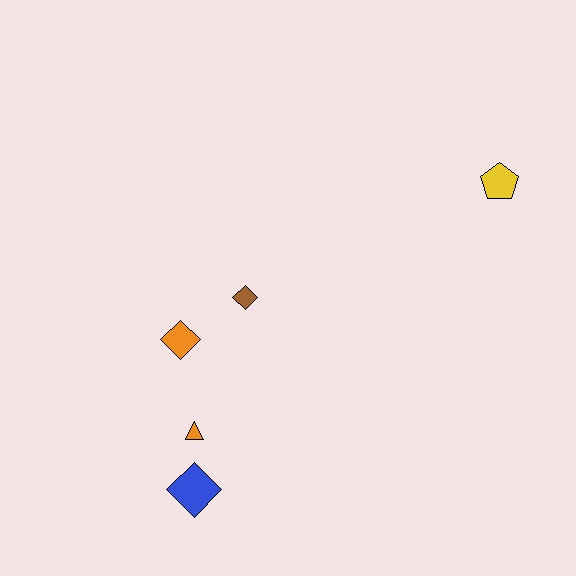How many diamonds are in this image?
There are 3 diamonds.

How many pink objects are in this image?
There are no pink objects.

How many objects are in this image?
There are 5 objects.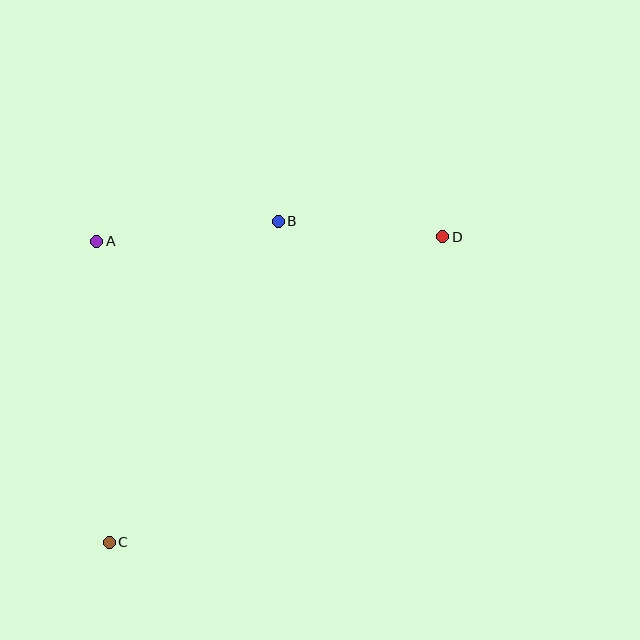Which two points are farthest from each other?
Points C and D are farthest from each other.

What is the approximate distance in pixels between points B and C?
The distance between B and C is approximately 363 pixels.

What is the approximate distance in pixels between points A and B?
The distance between A and B is approximately 182 pixels.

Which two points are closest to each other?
Points B and D are closest to each other.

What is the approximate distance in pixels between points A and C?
The distance between A and C is approximately 301 pixels.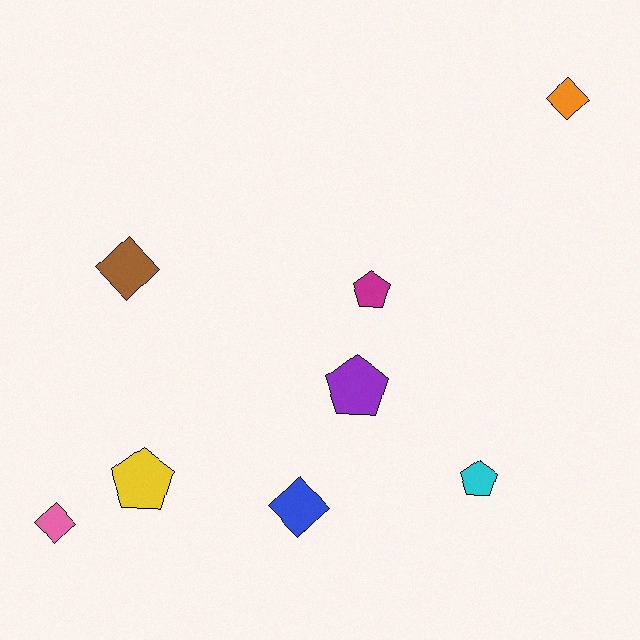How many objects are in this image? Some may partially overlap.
There are 8 objects.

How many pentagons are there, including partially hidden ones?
There are 4 pentagons.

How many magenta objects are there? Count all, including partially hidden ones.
There is 1 magenta object.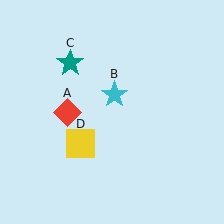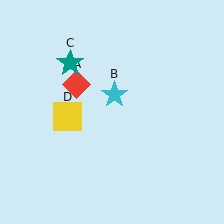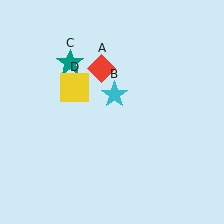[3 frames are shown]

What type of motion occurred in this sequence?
The red diamond (object A), yellow square (object D) rotated clockwise around the center of the scene.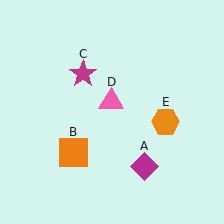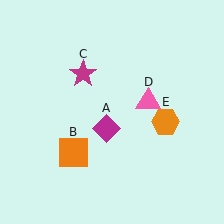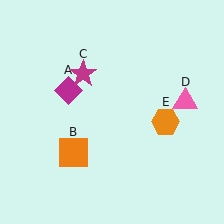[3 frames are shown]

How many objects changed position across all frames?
2 objects changed position: magenta diamond (object A), pink triangle (object D).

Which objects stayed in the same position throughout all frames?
Orange square (object B) and magenta star (object C) and orange hexagon (object E) remained stationary.